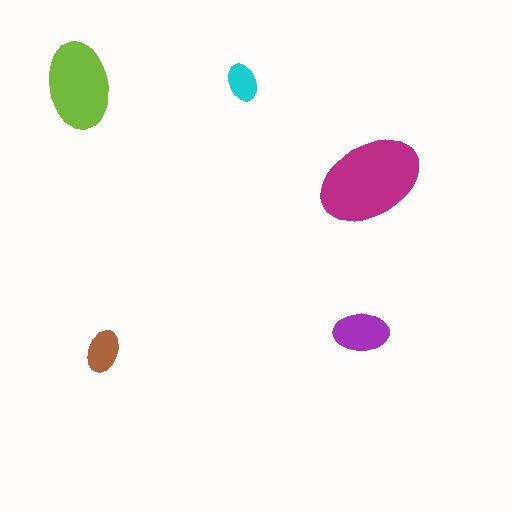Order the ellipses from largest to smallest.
the magenta one, the lime one, the purple one, the brown one, the cyan one.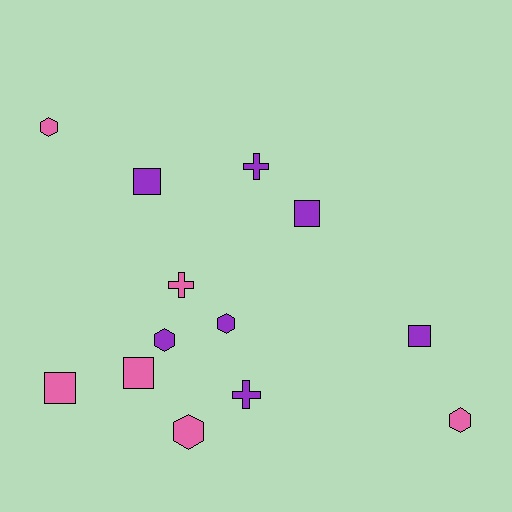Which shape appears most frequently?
Hexagon, with 5 objects.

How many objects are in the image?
There are 13 objects.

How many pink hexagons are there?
There are 3 pink hexagons.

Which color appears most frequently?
Purple, with 7 objects.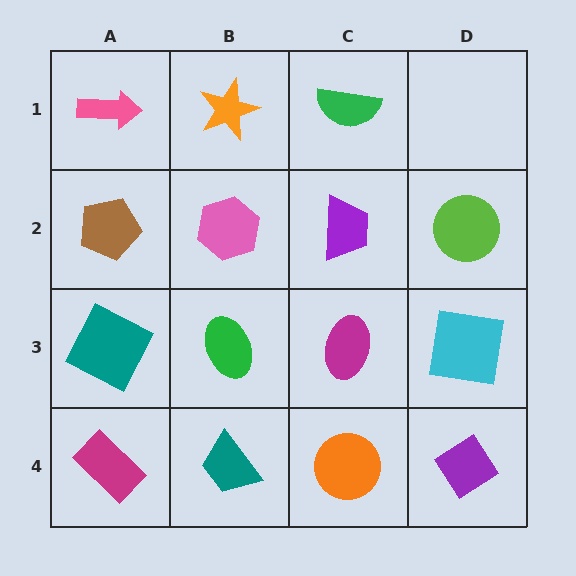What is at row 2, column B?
A pink hexagon.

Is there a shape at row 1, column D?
No, that cell is empty.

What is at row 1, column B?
An orange star.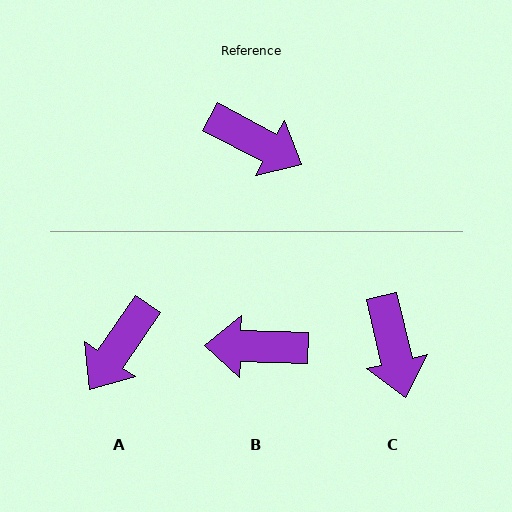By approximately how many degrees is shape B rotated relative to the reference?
Approximately 154 degrees clockwise.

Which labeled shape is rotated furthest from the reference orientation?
B, about 154 degrees away.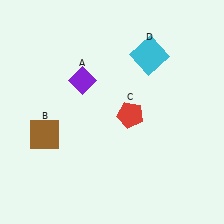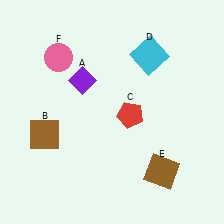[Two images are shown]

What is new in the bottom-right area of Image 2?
A brown square (E) was added in the bottom-right area of Image 2.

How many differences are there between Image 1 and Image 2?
There are 2 differences between the two images.